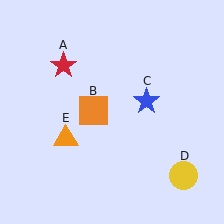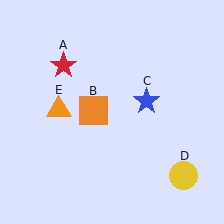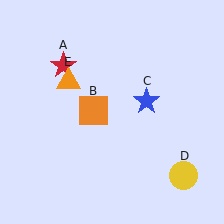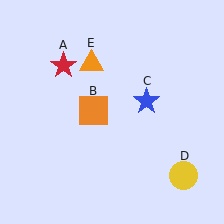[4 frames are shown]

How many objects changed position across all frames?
1 object changed position: orange triangle (object E).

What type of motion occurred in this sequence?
The orange triangle (object E) rotated clockwise around the center of the scene.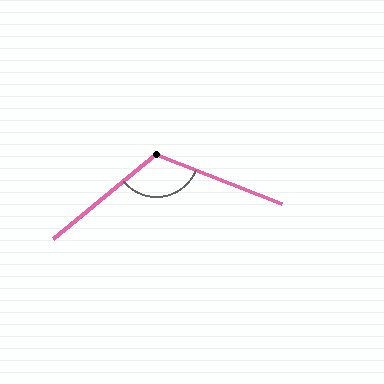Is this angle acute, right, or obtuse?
It is obtuse.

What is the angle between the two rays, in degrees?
Approximately 119 degrees.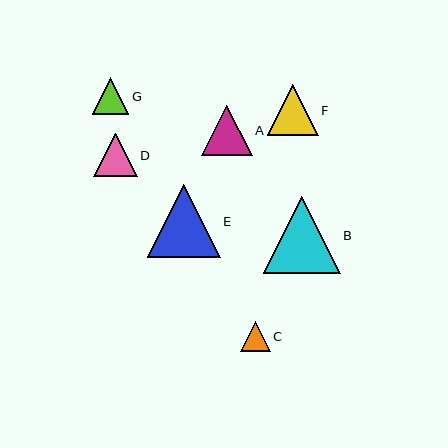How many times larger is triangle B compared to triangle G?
Triangle B is approximately 2.1 times the size of triangle G.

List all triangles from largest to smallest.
From largest to smallest: B, E, F, A, D, G, C.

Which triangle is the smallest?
Triangle C is the smallest with a size of approximately 30 pixels.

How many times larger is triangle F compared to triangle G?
Triangle F is approximately 1.4 times the size of triangle G.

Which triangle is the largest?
Triangle B is the largest with a size of approximately 77 pixels.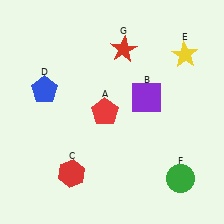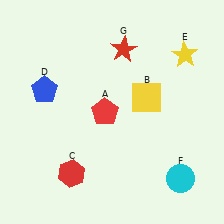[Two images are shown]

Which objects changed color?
B changed from purple to yellow. F changed from green to cyan.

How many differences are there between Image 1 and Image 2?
There are 2 differences between the two images.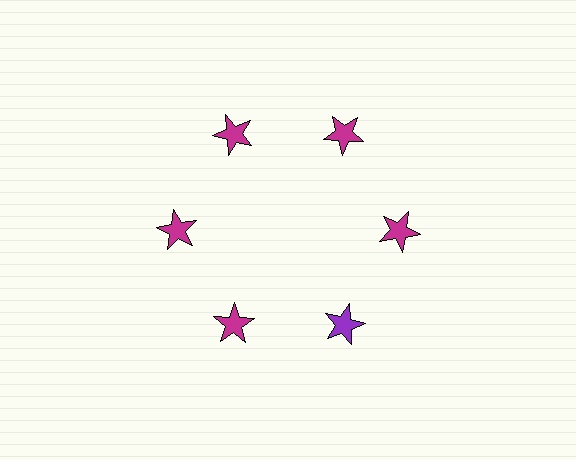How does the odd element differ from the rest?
It has a different color: purple instead of magenta.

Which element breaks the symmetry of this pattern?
The purple star at roughly the 5 o'clock position breaks the symmetry. All other shapes are magenta stars.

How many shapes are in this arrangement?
There are 6 shapes arranged in a ring pattern.